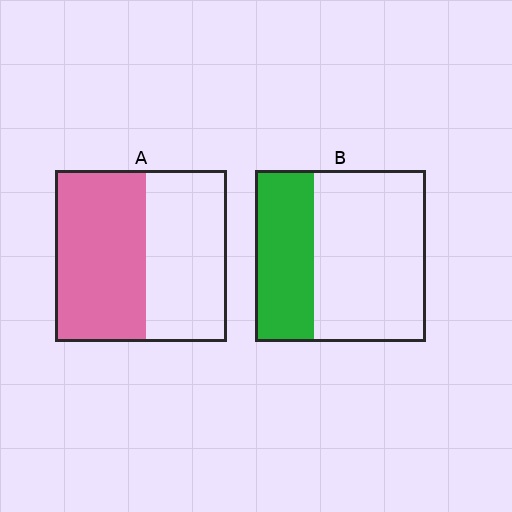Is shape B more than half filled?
No.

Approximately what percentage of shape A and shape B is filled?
A is approximately 55% and B is approximately 35%.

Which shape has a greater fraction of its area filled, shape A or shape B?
Shape A.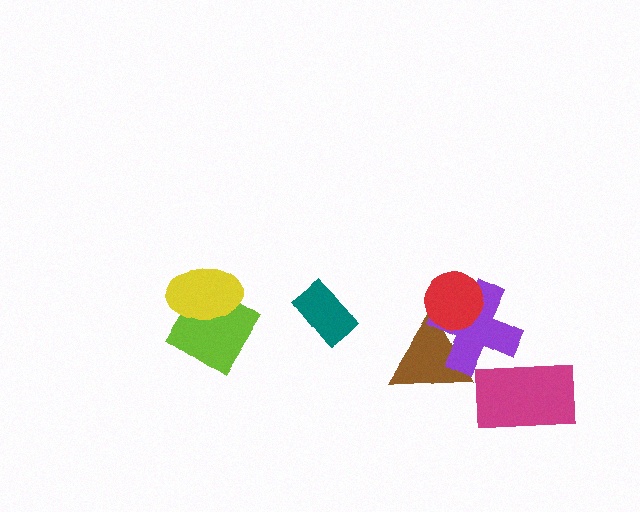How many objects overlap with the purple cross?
3 objects overlap with the purple cross.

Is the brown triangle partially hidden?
Yes, it is partially covered by another shape.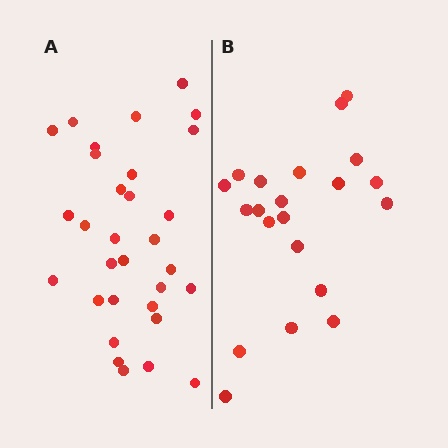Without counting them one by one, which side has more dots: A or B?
Region A (the left region) has more dots.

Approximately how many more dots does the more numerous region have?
Region A has roughly 10 or so more dots than region B.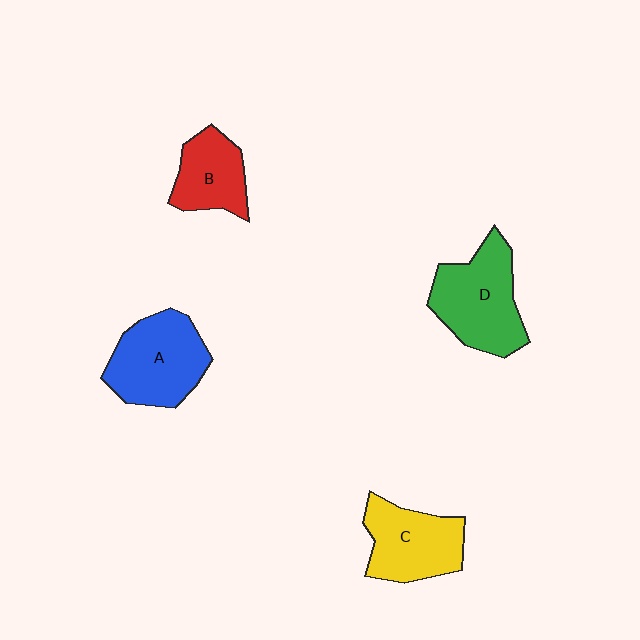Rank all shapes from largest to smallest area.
From largest to smallest: D (green), A (blue), C (yellow), B (red).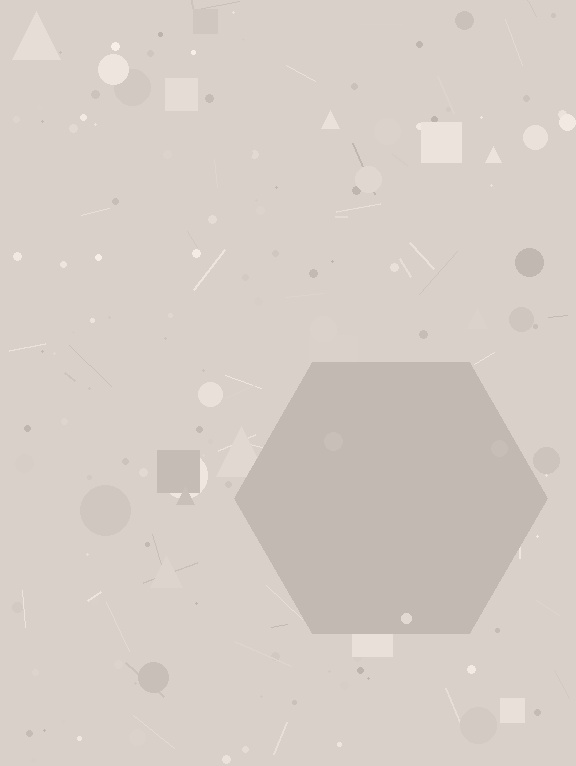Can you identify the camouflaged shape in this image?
The camouflaged shape is a hexagon.